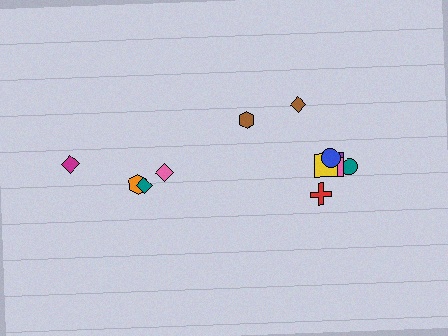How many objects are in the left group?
There are 4 objects.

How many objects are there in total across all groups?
There are 12 objects.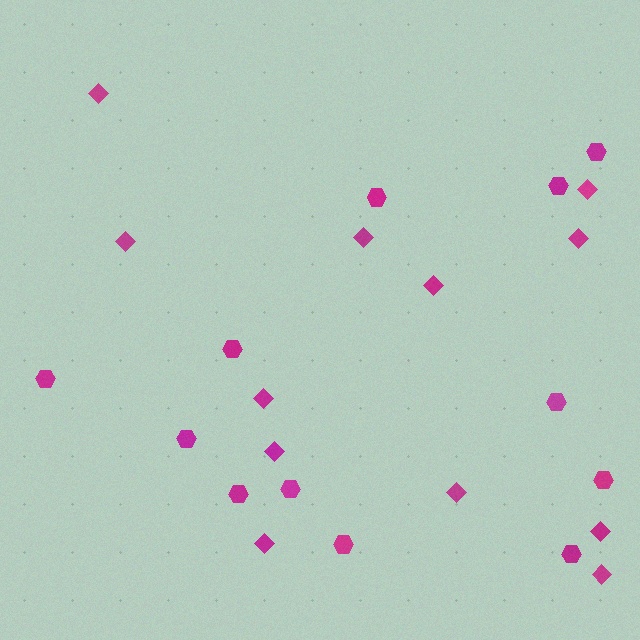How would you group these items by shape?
There are 2 groups: one group of diamonds (12) and one group of hexagons (12).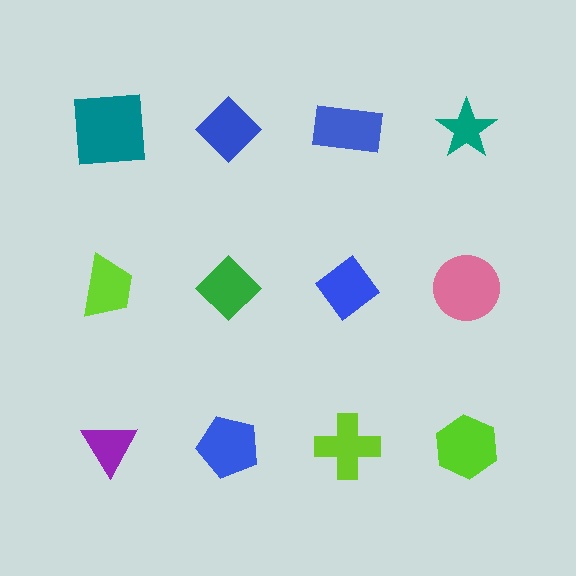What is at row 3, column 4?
A lime hexagon.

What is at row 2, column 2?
A green diamond.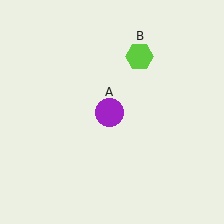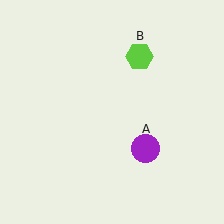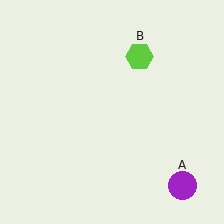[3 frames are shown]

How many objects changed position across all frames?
1 object changed position: purple circle (object A).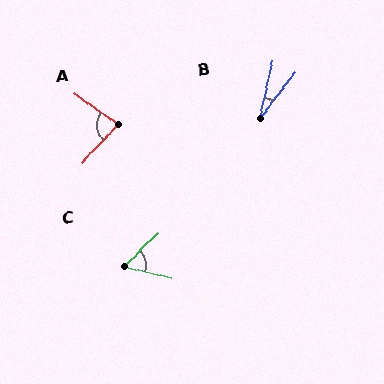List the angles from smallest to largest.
B (25°), C (58°), A (81°).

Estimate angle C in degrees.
Approximately 58 degrees.